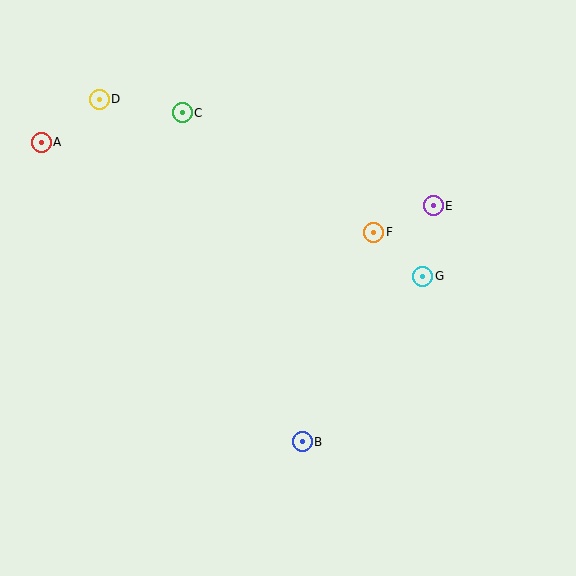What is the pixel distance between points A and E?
The distance between A and E is 397 pixels.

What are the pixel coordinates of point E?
Point E is at (433, 206).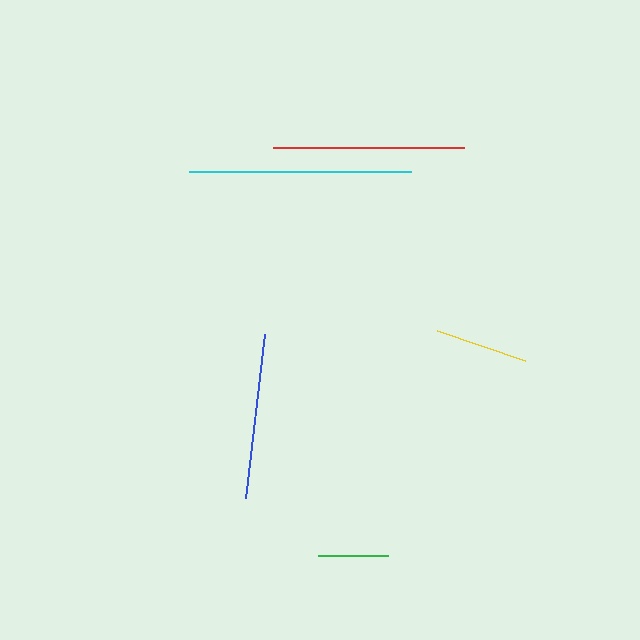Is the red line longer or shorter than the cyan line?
The cyan line is longer than the red line.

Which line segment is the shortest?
The green line is the shortest at approximately 70 pixels.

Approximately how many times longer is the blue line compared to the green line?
The blue line is approximately 2.4 times the length of the green line.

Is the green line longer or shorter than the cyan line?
The cyan line is longer than the green line.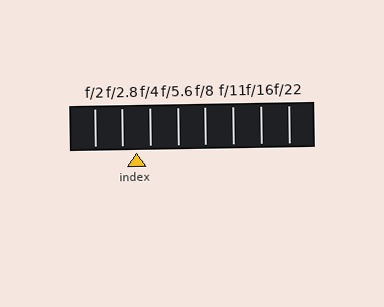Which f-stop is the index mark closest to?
The index mark is closest to f/4.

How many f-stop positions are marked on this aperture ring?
There are 8 f-stop positions marked.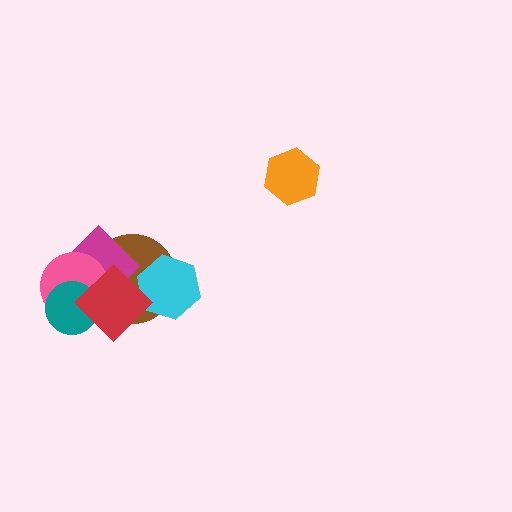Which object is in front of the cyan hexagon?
The red diamond is in front of the cyan hexagon.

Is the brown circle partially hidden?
Yes, it is partially covered by another shape.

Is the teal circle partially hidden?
Yes, it is partially covered by another shape.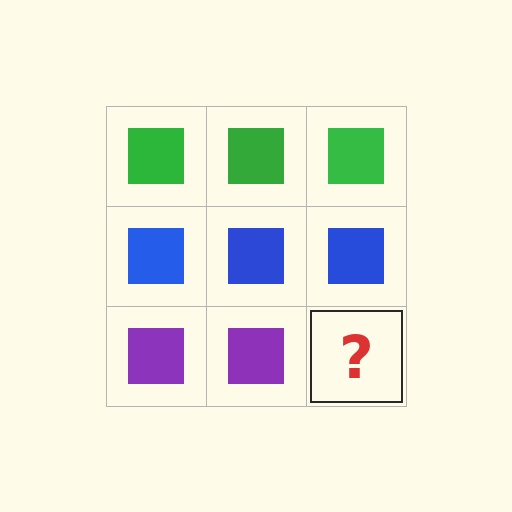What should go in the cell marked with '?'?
The missing cell should contain a purple square.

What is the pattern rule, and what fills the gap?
The rule is that each row has a consistent color. The gap should be filled with a purple square.